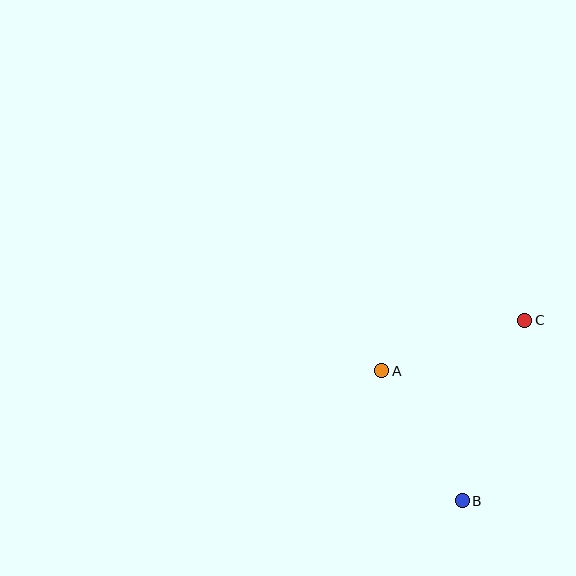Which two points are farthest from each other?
Points B and C are farthest from each other.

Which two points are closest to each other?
Points A and C are closest to each other.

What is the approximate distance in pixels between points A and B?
The distance between A and B is approximately 152 pixels.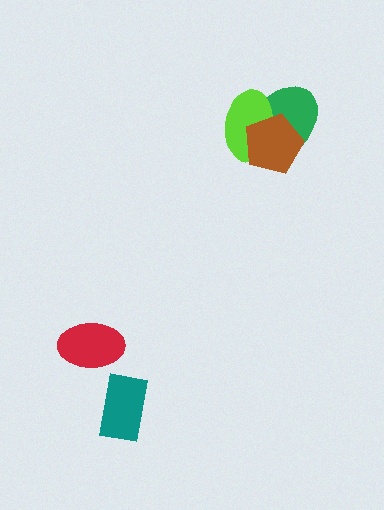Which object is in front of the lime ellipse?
The brown pentagon is in front of the lime ellipse.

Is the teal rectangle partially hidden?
No, no other shape covers it.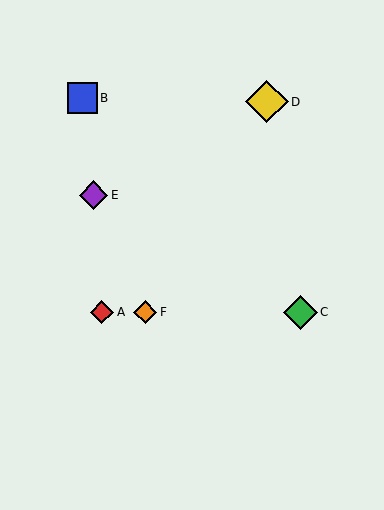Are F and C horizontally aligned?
Yes, both are at y≈312.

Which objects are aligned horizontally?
Objects A, C, F are aligned horizontally.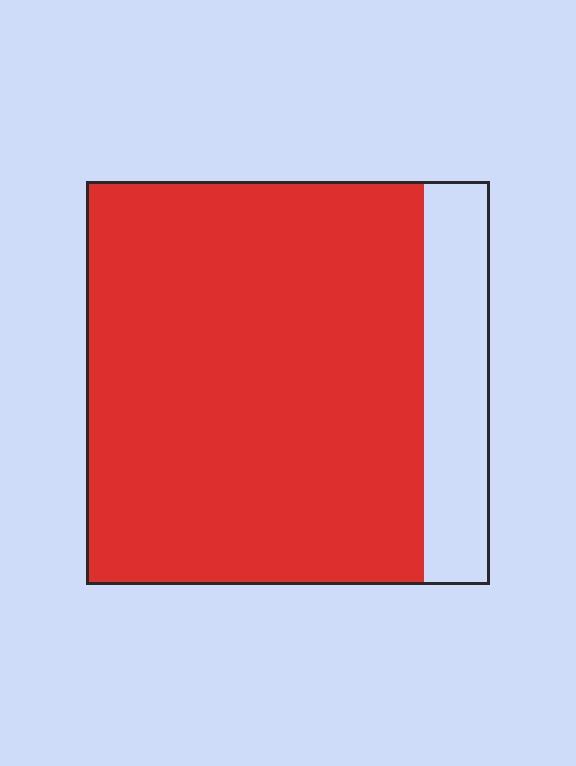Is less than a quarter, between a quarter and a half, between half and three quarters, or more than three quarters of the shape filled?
More than three quarters.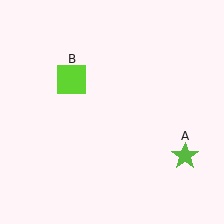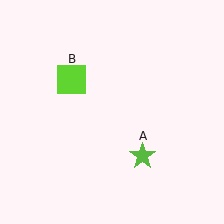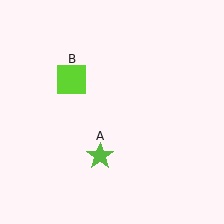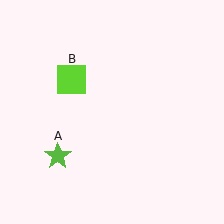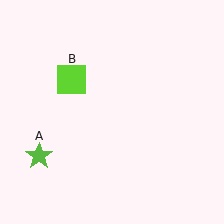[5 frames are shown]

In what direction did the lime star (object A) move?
The lime star (object A) moved left.